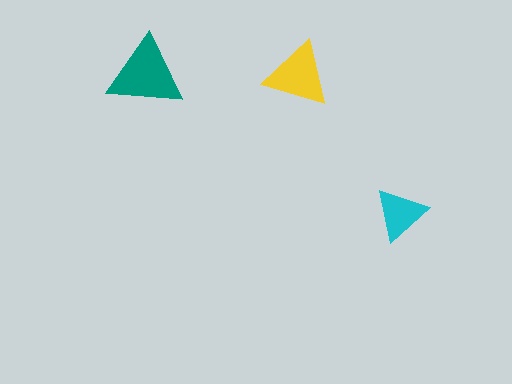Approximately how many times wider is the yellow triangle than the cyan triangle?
About 1.5 times wider.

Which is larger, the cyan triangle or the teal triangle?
The teal one.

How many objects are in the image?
There are 3 objects in the image.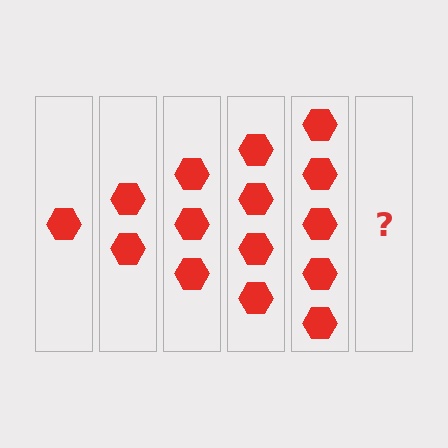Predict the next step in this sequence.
The next step is 6 hexagons.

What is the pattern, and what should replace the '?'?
The pattern is that each step adds one more hexagon. The '?' should be 6 hexagons.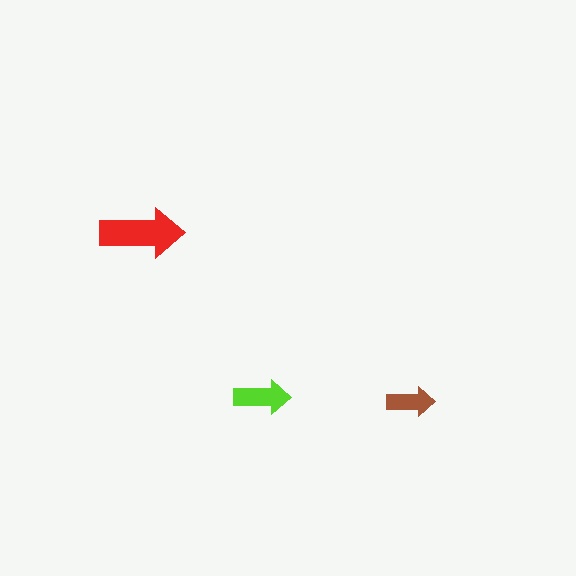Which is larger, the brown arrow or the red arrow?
The red one.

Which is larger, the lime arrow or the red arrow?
The red one.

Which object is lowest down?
The brown arrow is bottommost.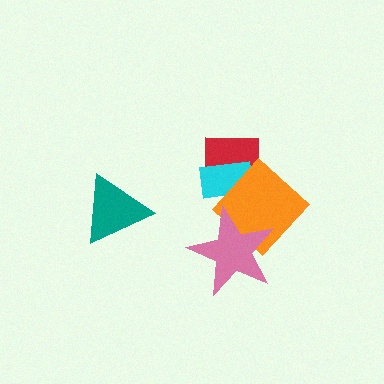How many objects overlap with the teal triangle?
0 objects overlap with the teal triangle.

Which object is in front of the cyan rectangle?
The orange diamond is in front of the cyan rectangle.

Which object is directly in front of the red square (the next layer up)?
The cyan rectangle is directly in front of the red square.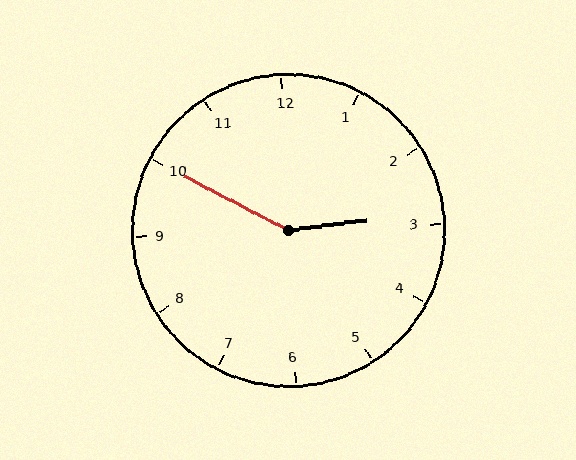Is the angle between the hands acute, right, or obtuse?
It is obtuse.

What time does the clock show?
2:50.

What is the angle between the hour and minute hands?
Approximately 145 degrees.